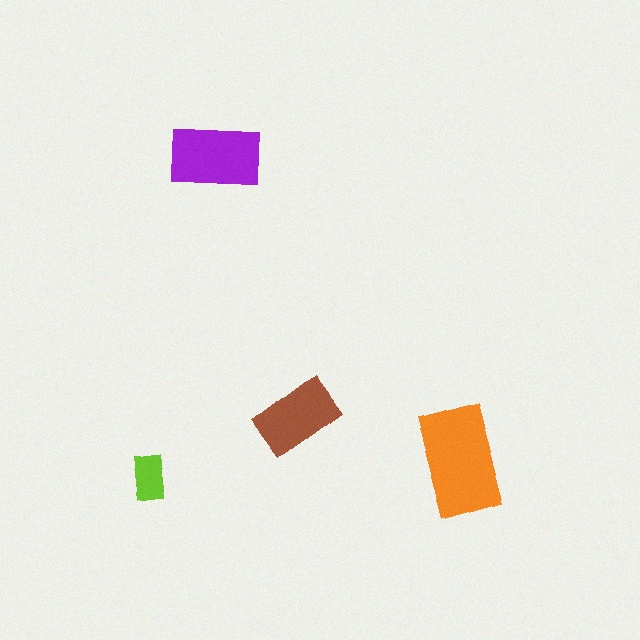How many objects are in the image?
There are 4 objects in the image.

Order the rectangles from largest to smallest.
the orange one, the purple one, the brown one, the lime one.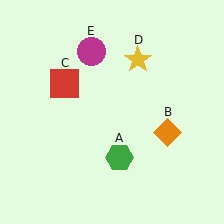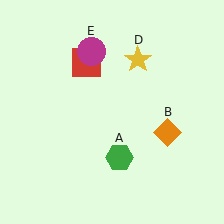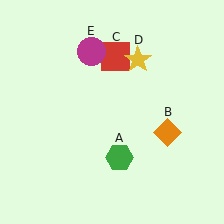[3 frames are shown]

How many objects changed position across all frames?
1 object changed position: red square (object C).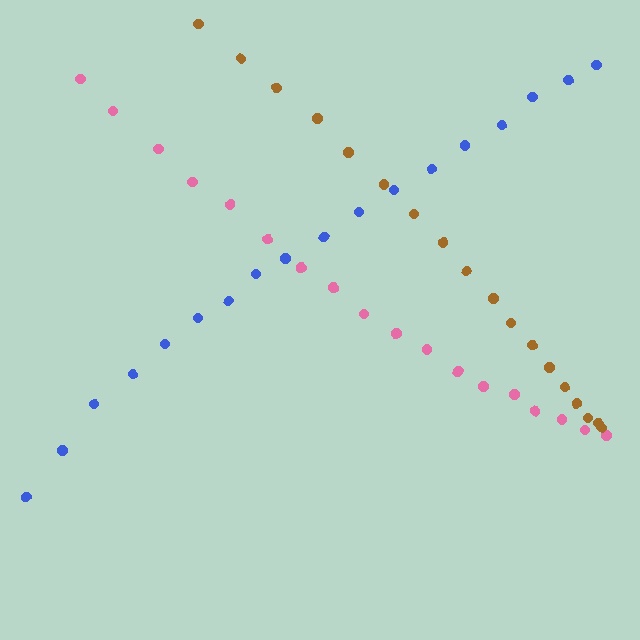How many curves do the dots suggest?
There are 3 distinct paths.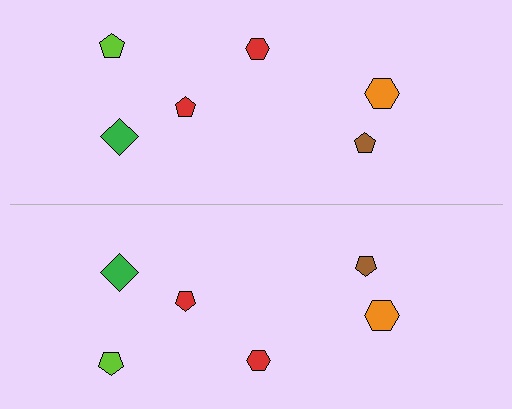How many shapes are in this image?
There are 12 shapes in this image.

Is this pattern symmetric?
Yes, this pattern has bilateral (reflection) symmetry.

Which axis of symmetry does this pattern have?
The pattern has a horizontal axis of symmetry running through the center of the image.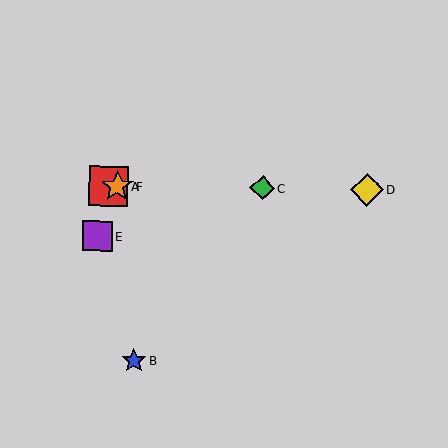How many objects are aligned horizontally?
4 objects (A, C, D, F) are aligned horizontally.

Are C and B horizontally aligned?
No, C is at y≈188 and B is at y≈361.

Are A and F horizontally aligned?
Yes, both are at y≈186.